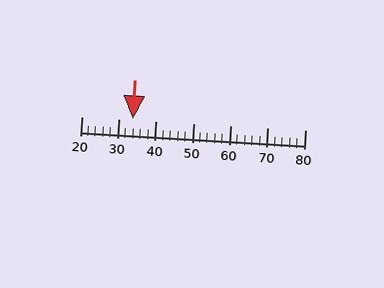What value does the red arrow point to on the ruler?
The red arrow points to approximately 34.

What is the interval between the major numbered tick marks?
The major tick marks are spaced 10 units apart.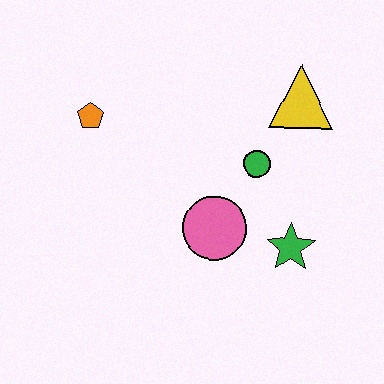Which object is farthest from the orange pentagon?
The green star is farthest from the orange pentagon.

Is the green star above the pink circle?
No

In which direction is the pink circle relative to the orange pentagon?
The pink circle is to the right of the orange pentagon.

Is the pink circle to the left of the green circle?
Yes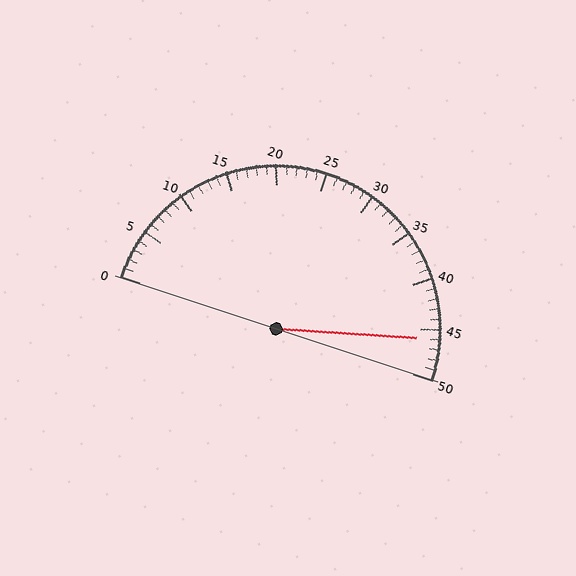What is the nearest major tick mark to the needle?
The nearest major tick mark is 45.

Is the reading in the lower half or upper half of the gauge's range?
The reading is in the upper half of the range (0 to 50).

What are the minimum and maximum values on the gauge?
The gauge ranges from 0 to 50.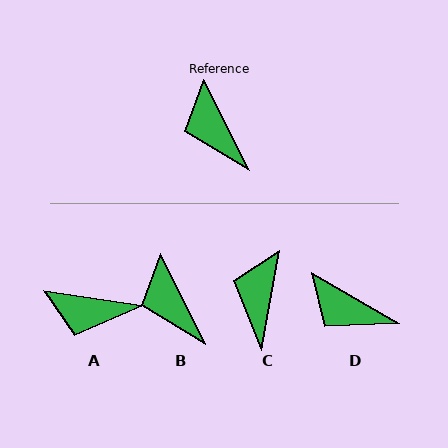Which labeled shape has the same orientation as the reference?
B.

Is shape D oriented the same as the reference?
No, it is off by about 33 degrees.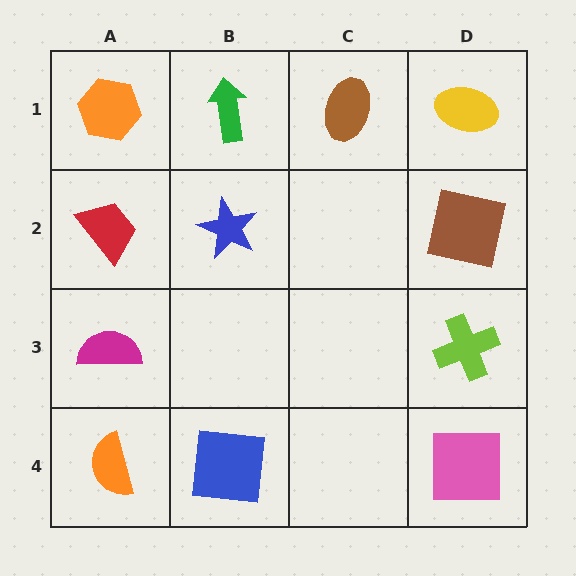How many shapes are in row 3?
2 shapes.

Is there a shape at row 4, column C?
No, that cell is empty.